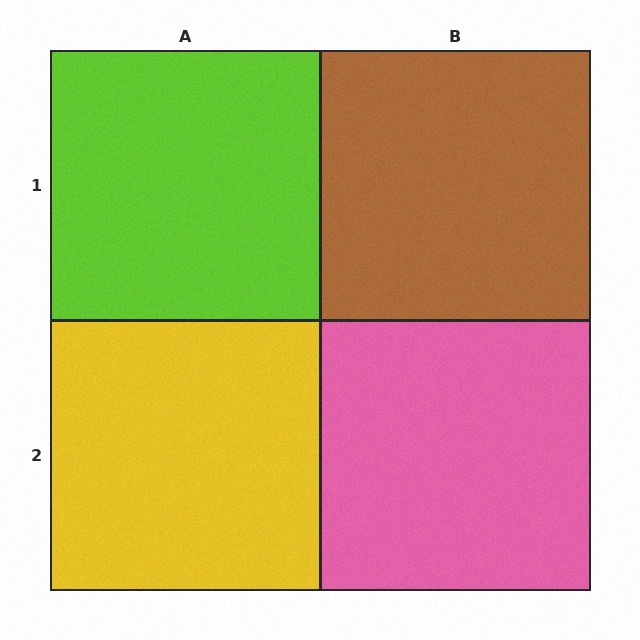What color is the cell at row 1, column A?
Lime.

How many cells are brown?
1 cell is brown.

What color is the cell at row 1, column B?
Brown.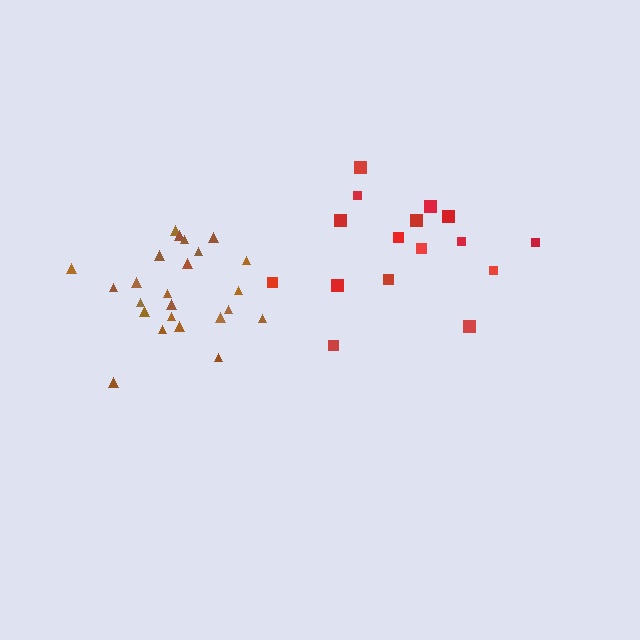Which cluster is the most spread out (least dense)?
Red.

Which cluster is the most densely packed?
Brown.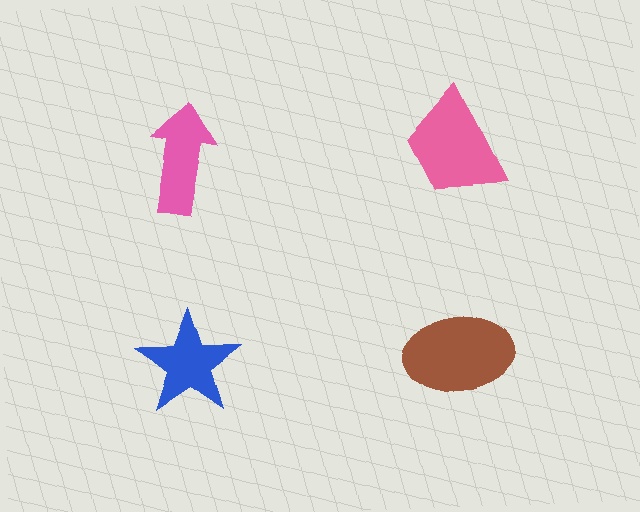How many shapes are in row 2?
2 shapes.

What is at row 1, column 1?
A pink arrow.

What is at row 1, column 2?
A pink trapezoid.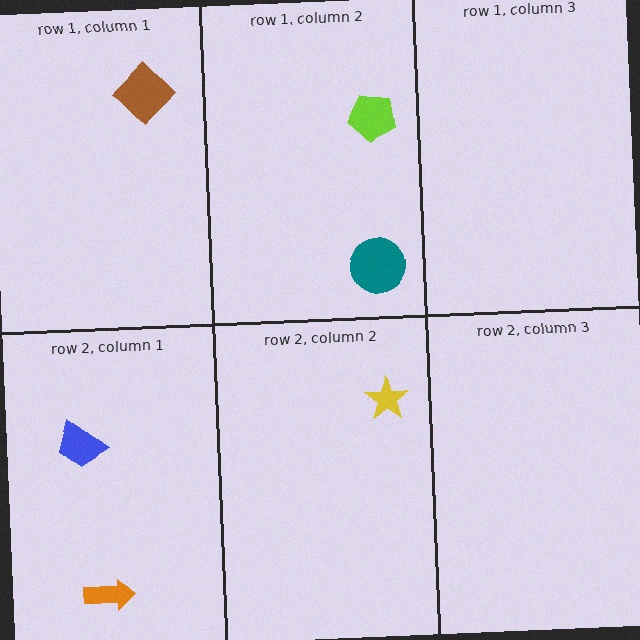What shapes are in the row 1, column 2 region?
The teal circle, the lime pentagon.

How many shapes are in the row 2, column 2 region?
1.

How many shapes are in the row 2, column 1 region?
2.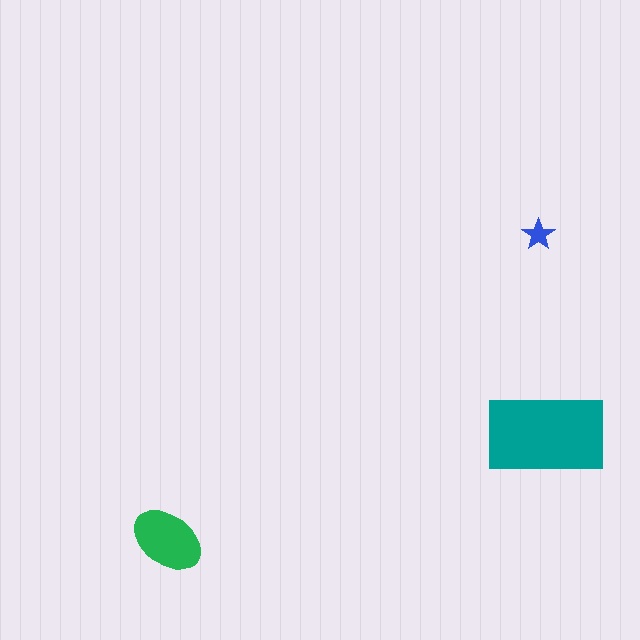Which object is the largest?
The teal rectangle.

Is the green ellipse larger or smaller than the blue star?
Larger.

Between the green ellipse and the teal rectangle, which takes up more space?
The teal rectangle.